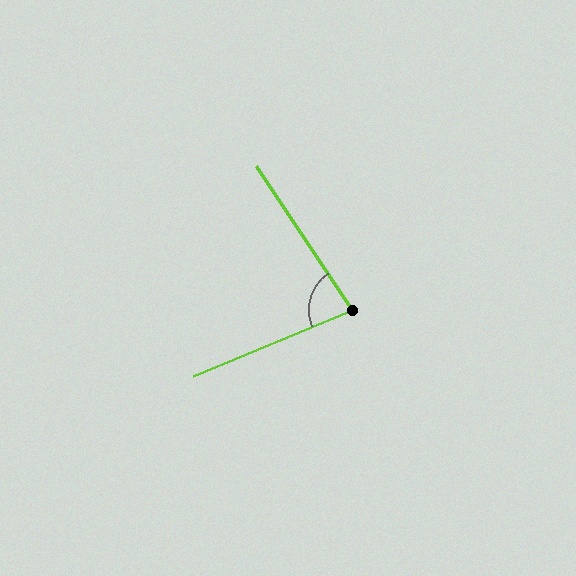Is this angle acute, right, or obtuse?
It is acute.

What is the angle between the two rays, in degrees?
Approximately 79 degrees.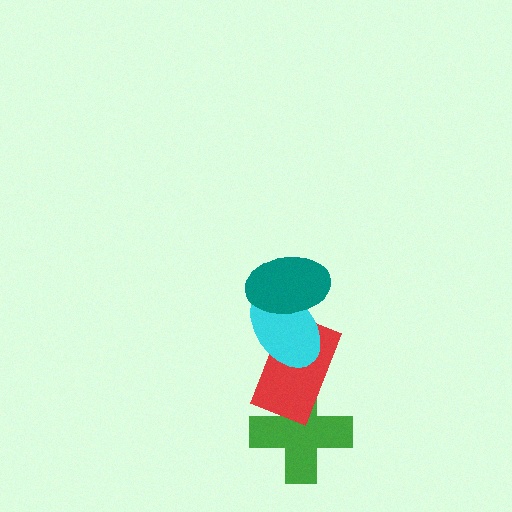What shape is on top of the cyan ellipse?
The teal ellipse is on top of the cyan ellipse.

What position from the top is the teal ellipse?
The teal ellipse is 1st from the top.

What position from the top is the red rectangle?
The red rectangle is 3rd from the top.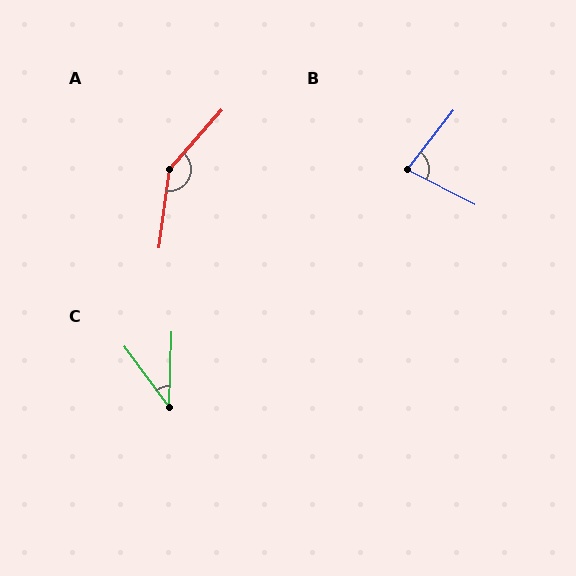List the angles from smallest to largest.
C (38°), B (79°), A (146°).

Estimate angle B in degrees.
Approximately 79 degrees.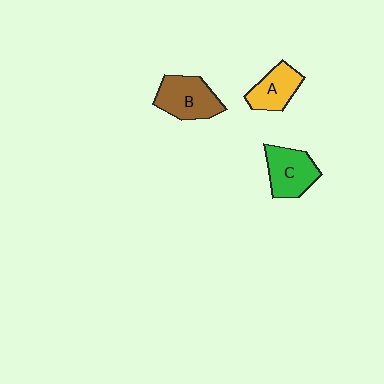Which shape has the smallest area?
Shape A (yellow).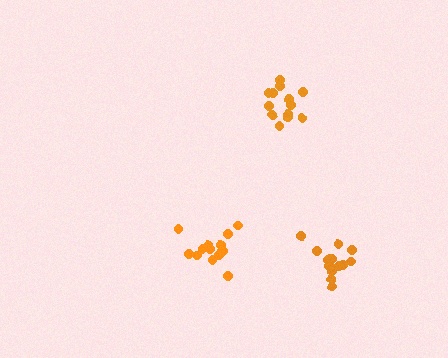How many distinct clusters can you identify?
There are 3 distinct clusters.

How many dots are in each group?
Group 1: 13 dots, Group 2: 13 dots, Group 3: 14 dots (40 total).